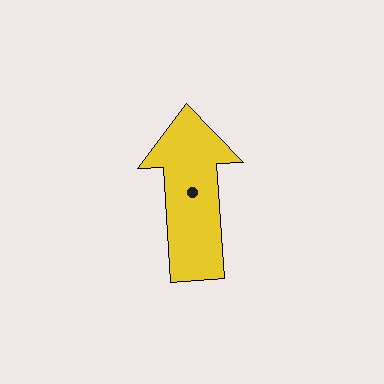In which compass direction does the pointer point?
North.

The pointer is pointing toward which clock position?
Roughly 12 o'clock.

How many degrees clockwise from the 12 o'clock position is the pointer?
Approximately 356 degrees.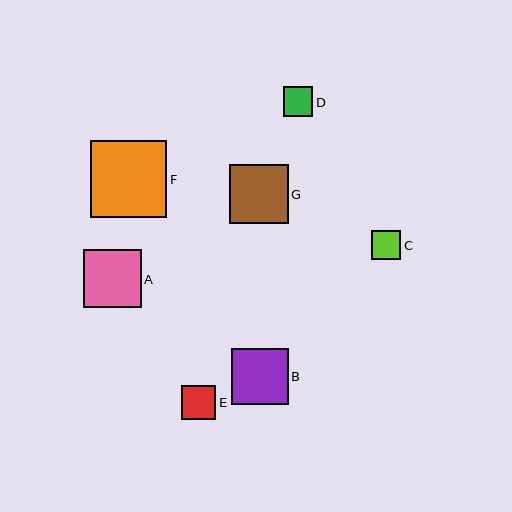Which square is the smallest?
Square C is the smallest with a size of approximately 29 pixels.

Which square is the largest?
Square F is the largest with a size of approximately 77 pixels.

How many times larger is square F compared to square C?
Square F is approximately 2.6 times the size of square C.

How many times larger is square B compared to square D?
Square B is approximately 1.9 times the size of square D.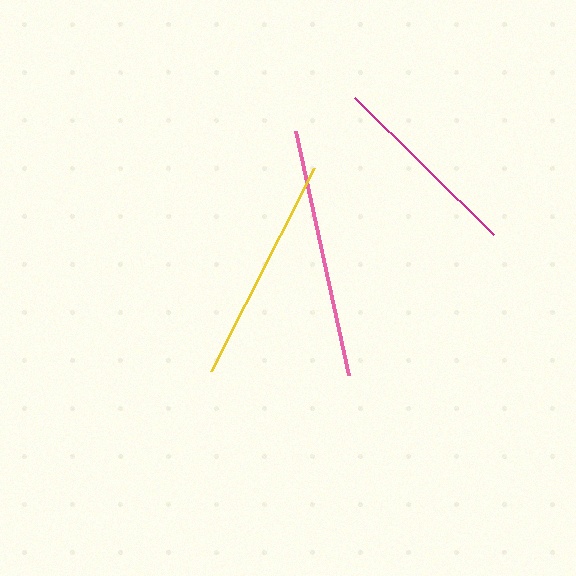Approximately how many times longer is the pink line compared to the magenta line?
The pink line is approximately 1.3 times the length of the magenta line.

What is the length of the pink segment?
The pink segment is approximately 249 pixels long.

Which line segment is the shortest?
The magenta line is the shortest at approximately 196 pixels.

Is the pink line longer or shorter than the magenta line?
The pink line is longer than the magenta line.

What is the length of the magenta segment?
The magenta segment is approximately 196 pixels long.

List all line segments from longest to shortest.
From longest to shortest: pink, yellow, magenta.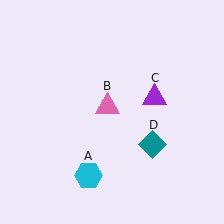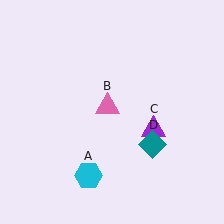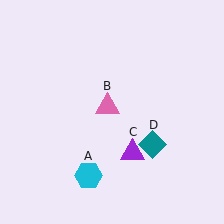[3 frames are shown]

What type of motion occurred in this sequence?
The purple triangle (object C) rotated clockwise around the center of the scene.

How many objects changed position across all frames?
1 object changed position: purple triangle (object C).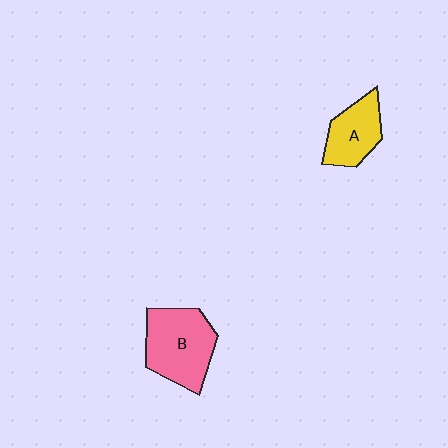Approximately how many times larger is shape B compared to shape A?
Approximately 1.5 times.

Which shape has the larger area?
Shape B (pink).